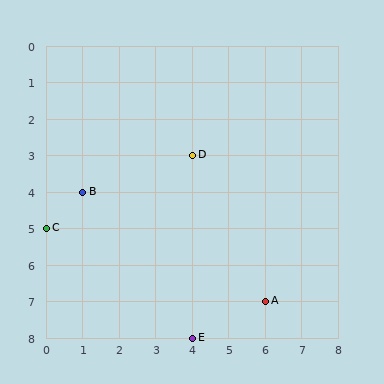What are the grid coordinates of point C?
Point C is at grid coordinates (0, 5).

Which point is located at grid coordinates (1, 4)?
Point B is at (1, 4).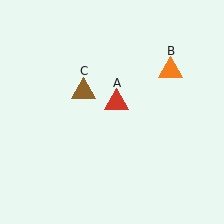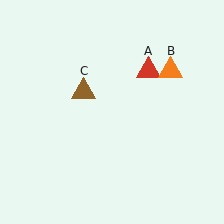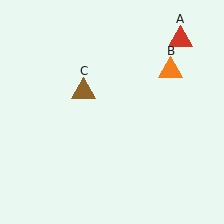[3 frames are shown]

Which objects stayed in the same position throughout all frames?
Orange triangle (object B) and brown triangle (object C) remained stationary.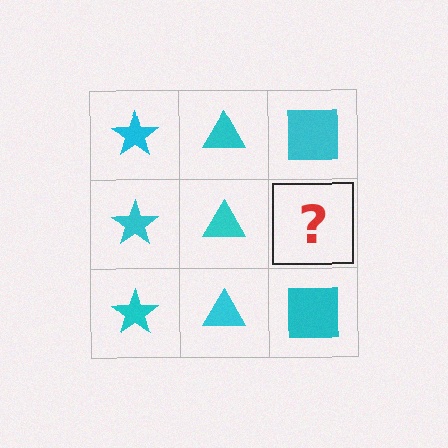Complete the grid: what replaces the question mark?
The question mark should be replaced with a cyan square.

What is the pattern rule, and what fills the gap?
The rule is that each column has a consistent shape. The gap should be filled with a cyan square.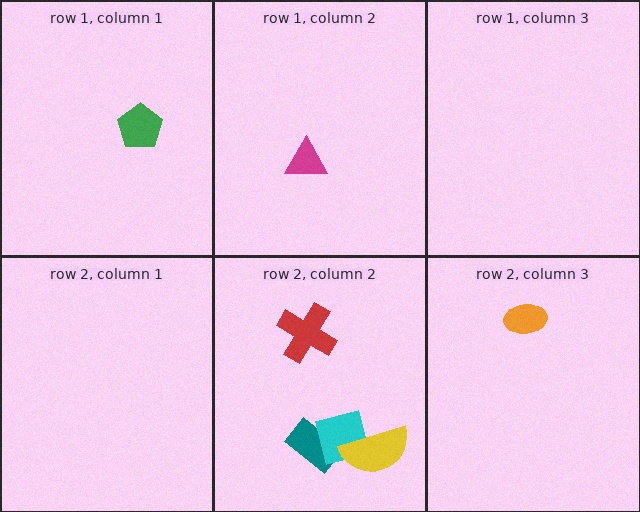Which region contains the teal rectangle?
The row 2, column 2 region.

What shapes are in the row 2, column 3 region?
The orange ellipse.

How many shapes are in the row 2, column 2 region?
4.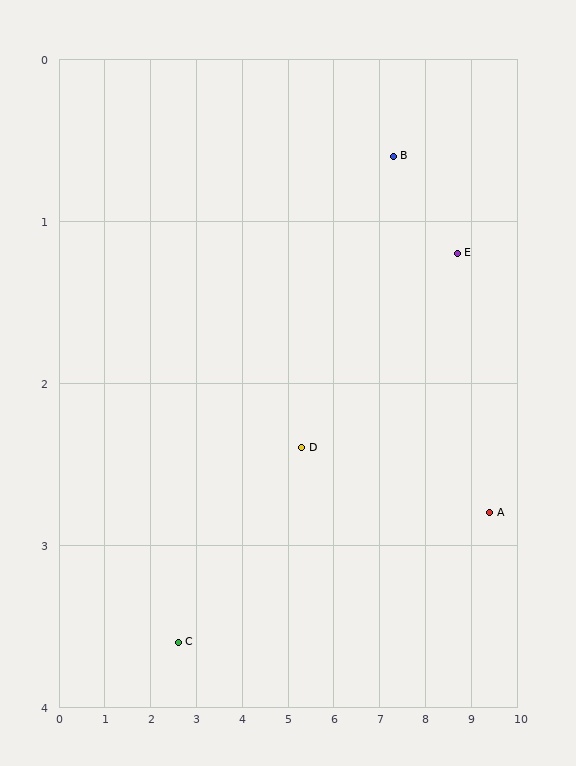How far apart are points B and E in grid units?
Points B and E are about 1.5 grid units apart.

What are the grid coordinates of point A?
Point A is at approximately (9.4, 2.8).